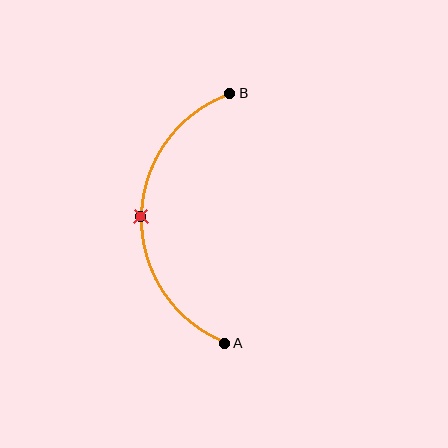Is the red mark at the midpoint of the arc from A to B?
Yes. The red mark lies on the arc at equal arc-length from both A and B — it is the arc midpoint.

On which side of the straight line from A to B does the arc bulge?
The arc bulges to the left of the straight line connecting A and B.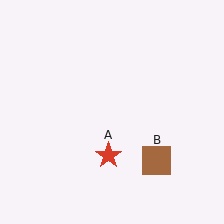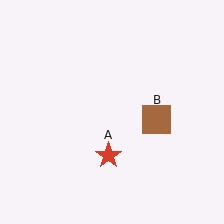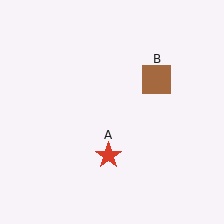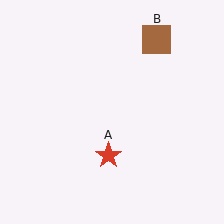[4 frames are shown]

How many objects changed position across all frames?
1 object changed position: brown square (object B).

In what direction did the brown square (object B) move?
The brown square (object B) moved up.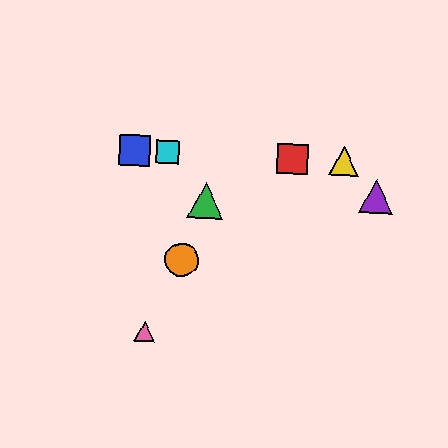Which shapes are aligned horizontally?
The red square, the blue square, the yellow triangle, the cyan square are aligned horizontally.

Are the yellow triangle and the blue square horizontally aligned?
Yes, both are at y≈162.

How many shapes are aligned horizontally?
4 shapes (the red square, the blue square, the yellow triangle, the cyan square) are aligned horizontally.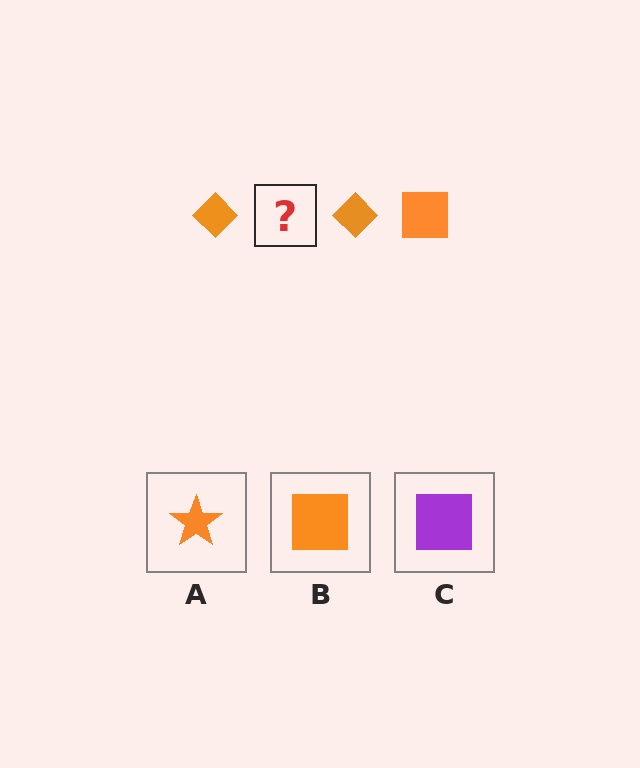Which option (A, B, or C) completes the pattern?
B.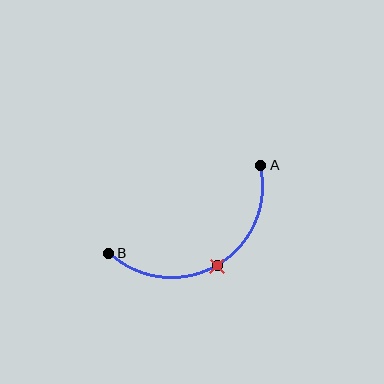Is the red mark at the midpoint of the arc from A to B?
Yes. The red mark lies on the arc at equal arc-length from both A and B — it is the arc midpoint.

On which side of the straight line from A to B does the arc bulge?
The arc bulges below the straight line connecting A and B.